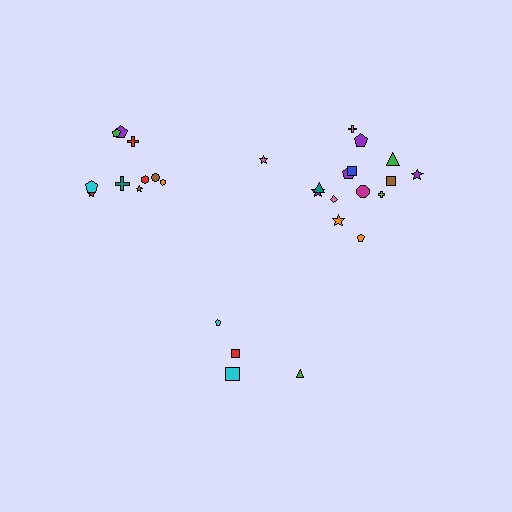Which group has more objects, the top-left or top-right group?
The top-right group.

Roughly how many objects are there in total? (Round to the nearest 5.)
Roughly 30 objects in total.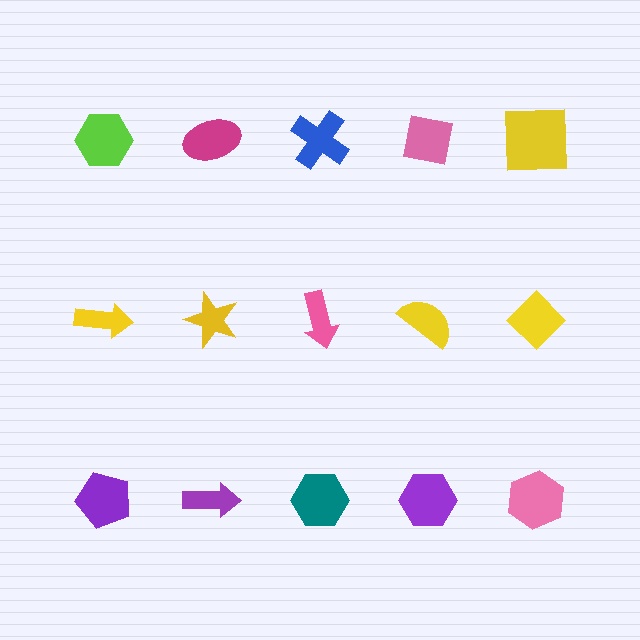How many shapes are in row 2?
5 shapes.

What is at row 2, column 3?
A pink arrow.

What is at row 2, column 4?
A yellow semicircle.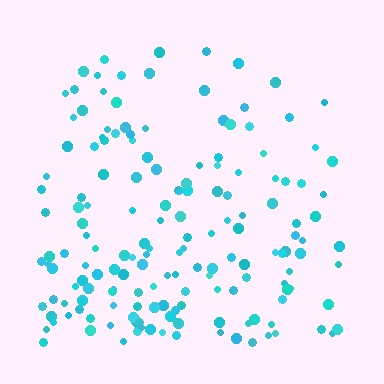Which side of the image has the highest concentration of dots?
The bottom.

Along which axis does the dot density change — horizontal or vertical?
Vertical.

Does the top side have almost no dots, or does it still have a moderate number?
Still a moderate number, just noticeably fewer than the bottom.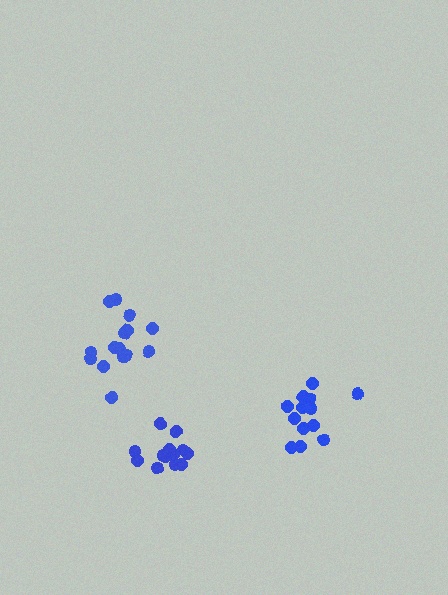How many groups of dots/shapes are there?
There are 3 groups.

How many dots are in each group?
Group 1: 13 dots, Group 2: 15 dots, Group 3: 13 dots (41 total).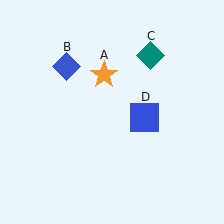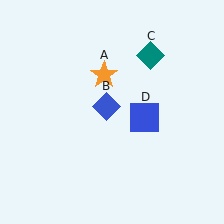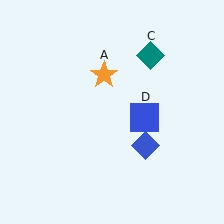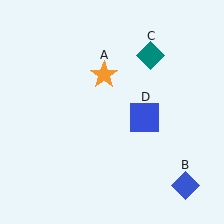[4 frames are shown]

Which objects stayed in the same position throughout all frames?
Orange star (object A) and teal diamond (object C) and blue square (object D) remained stationary.